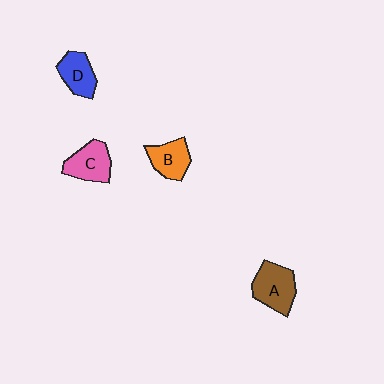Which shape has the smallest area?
Shape B (orange).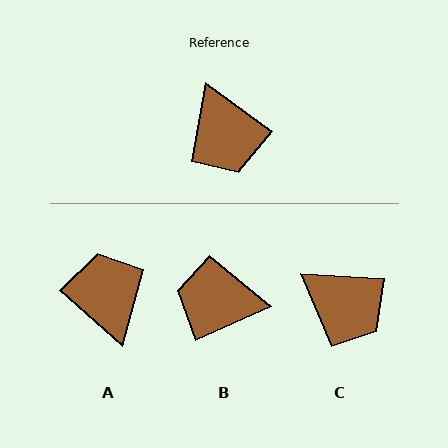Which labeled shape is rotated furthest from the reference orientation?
A, about 175 degrees away.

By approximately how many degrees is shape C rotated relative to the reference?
Approximately 32 degrees counter-clockwise.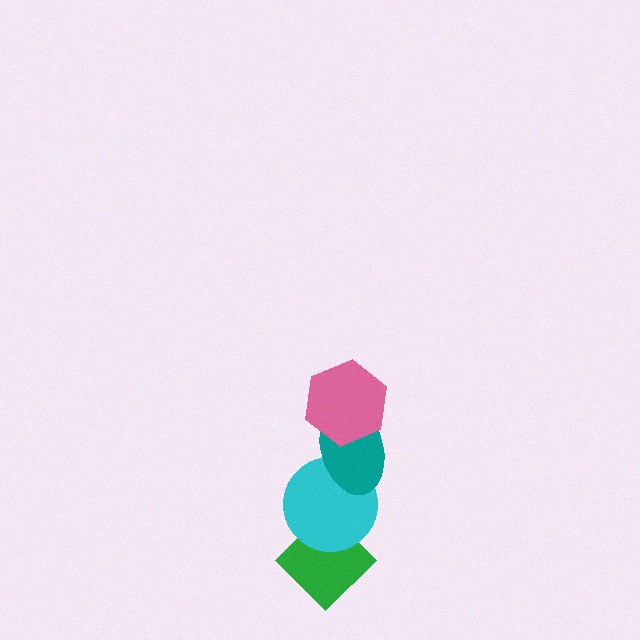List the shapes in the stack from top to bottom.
From top to bottom: the pink hexagon, the teal ellipse, the cyan circle, the green diamond.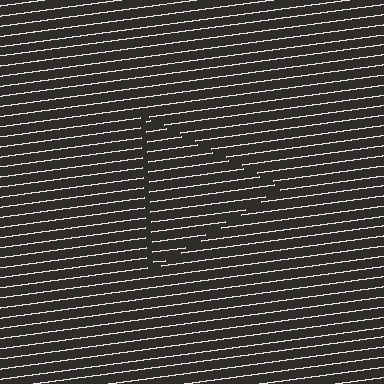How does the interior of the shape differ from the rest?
The interior of the shape contains the same grating, shifted by half a period — the contour is defined by the phase discontinuity where line-ends from the inner and outer gratings abut.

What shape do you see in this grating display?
An illusory triangle. The interior of the shape contains the same grating, shifted by half a period — the contour is defined by the phase discontinuity where line-ends from the inner and outer gratings abut.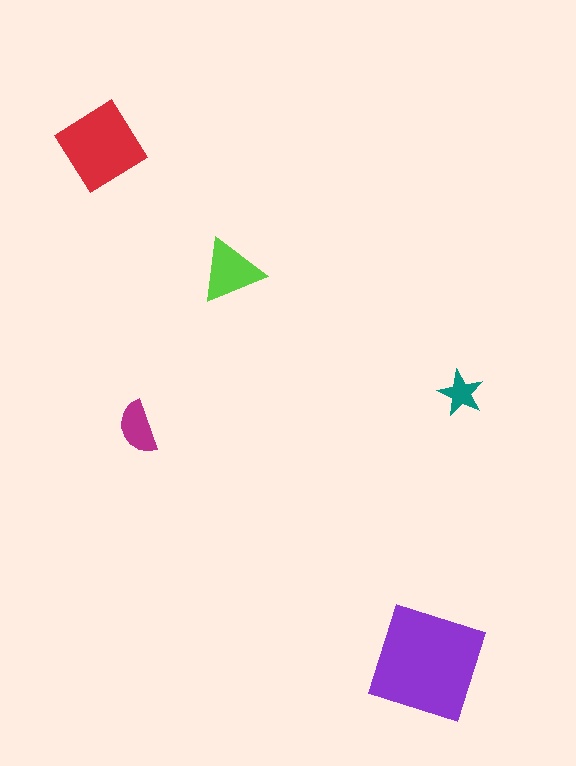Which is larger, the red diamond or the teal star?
The red diamond.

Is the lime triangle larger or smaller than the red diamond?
Smaller.